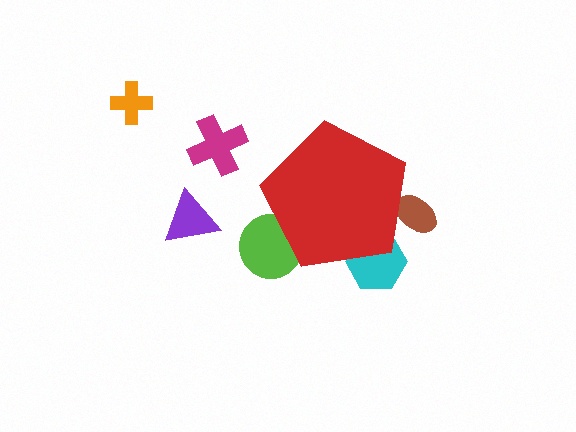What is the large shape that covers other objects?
A red pentagon.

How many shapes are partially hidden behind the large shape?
3 shapes are partially hidden.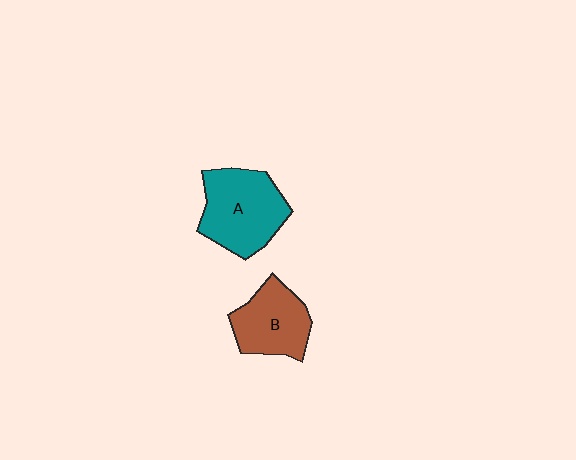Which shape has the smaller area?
Shape B (brown).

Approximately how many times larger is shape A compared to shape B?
Approximately 1.3 times.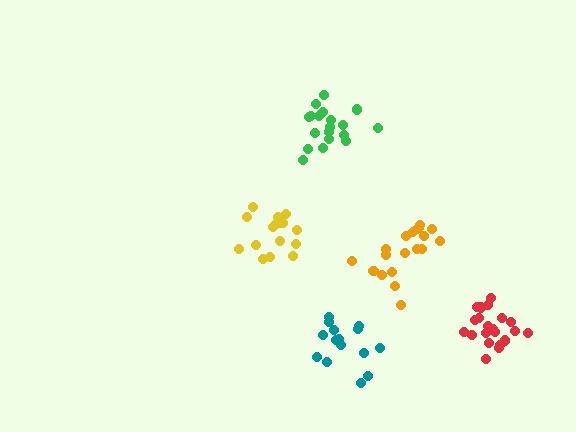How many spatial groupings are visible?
There are 5 spatial groupings.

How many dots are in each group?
Group 1: 21 dots, Group 2: 16 dots, Group 3: 16 dots, Group 4: 19 dots, Group 5: 20 dots (92 total).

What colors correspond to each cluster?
The clusters are colored: red, teal, yellow, green, orange.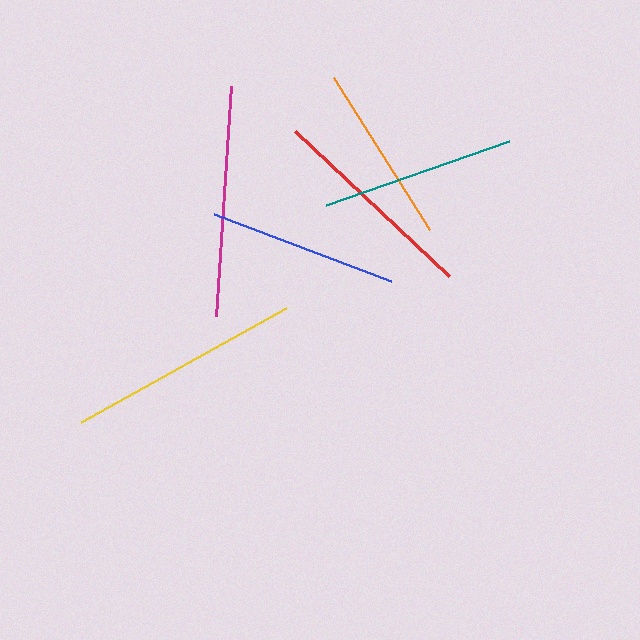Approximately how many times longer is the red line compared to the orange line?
The red line is approximately 1.2 times the length of the orange line.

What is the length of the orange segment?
The orange segment is approximately 180 pixels long.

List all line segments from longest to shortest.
From longest to shortest: yellow, magenta, red, teal, blue, orange.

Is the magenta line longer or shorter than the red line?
The magenta line is longer than the red line.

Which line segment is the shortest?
The orange line is the shortest at approximately 180 pixels.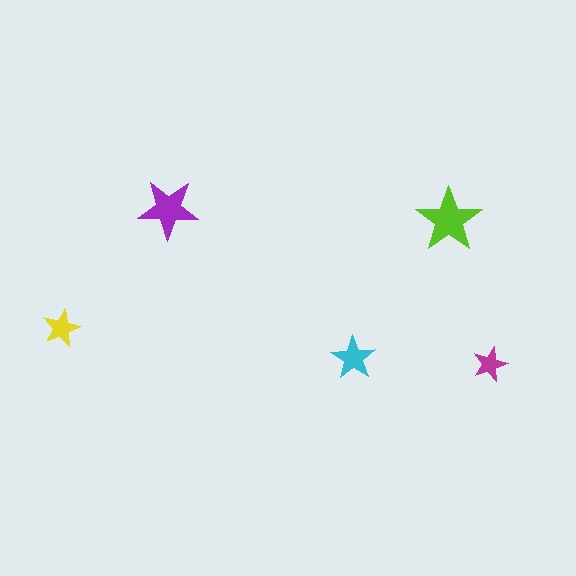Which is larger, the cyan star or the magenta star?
The cyan one.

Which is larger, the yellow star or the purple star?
The purple one.